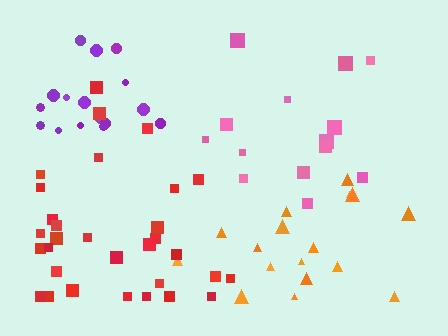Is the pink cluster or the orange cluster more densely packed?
Pink.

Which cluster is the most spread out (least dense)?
Orange.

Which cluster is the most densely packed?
Purple.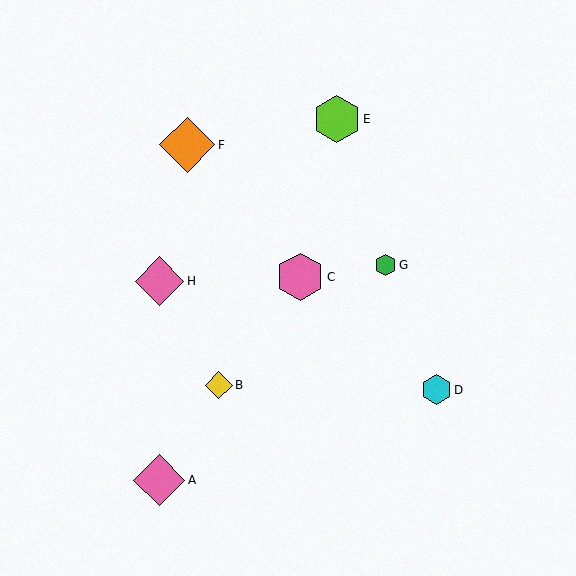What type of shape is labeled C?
Shape C is a pink hexagon.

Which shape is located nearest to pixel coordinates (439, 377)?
The cyan hexagon (labeled D) at (437, 390) is nearest to that location.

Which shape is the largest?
The orange diamond (labeled F) is the largest.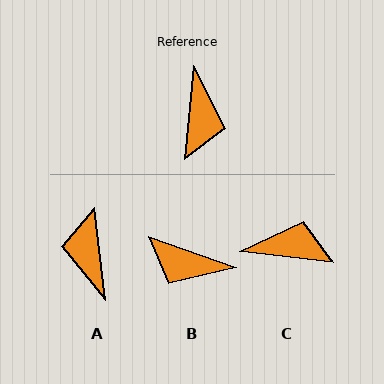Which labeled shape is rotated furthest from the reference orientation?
A, about 168 degrees away.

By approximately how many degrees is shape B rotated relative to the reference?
Approximately 104 degrees clockwise.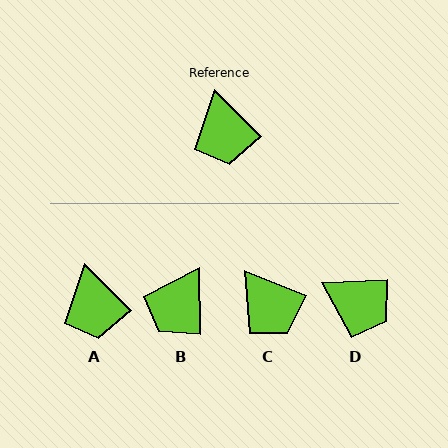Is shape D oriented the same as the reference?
No, it is off by about 48 degrees.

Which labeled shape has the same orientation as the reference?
A.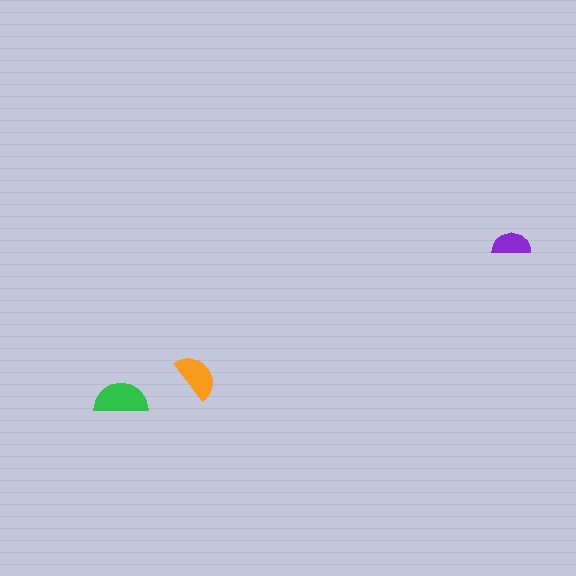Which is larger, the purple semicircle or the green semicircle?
The green one.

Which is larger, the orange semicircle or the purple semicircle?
The orange one.